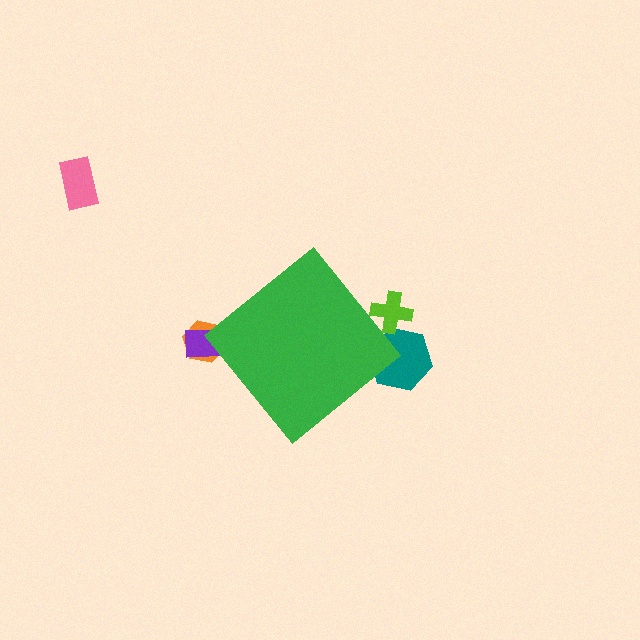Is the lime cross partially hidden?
Yes, the lime cross is partially hidden behind the green diamond.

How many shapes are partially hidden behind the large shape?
4 shapes are partially hidden.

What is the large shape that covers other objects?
A green diamond.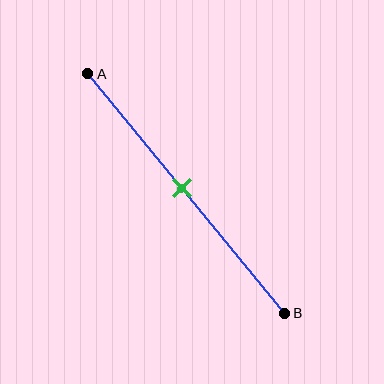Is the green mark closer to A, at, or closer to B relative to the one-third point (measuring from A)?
The green mark is closer to point B than the one-third point of segment AB.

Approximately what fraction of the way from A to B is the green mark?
The green mark is approximately 50% of the way from A to B.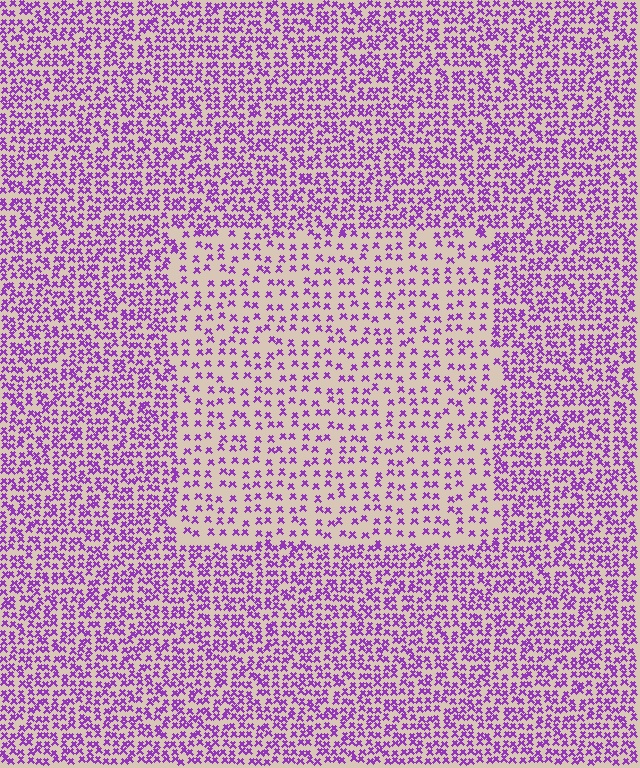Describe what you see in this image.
The image contains small purple elements arranged at two different densities. A rectangle-shaped region is visible where the elements are less densely packed than the surrounding area.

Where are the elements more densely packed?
The elements are more densely packed outside the rectangle boundary.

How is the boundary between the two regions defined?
The boundary is defined by a change in element density (approximately 2.0x ratio). All elements are the same color, size, and shape.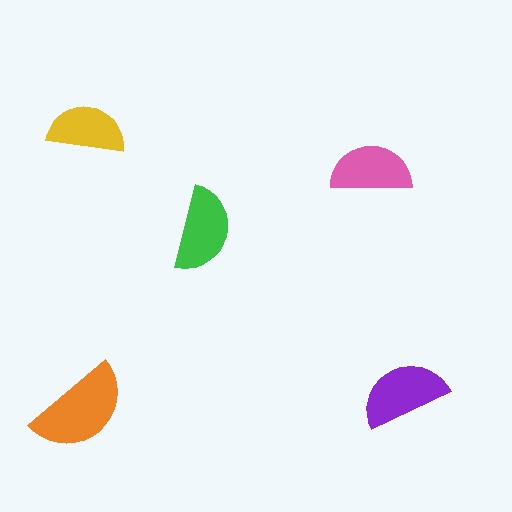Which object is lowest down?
The orange semicircle is bottommost.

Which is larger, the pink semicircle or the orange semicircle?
The orange one.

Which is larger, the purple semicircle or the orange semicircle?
The orange one.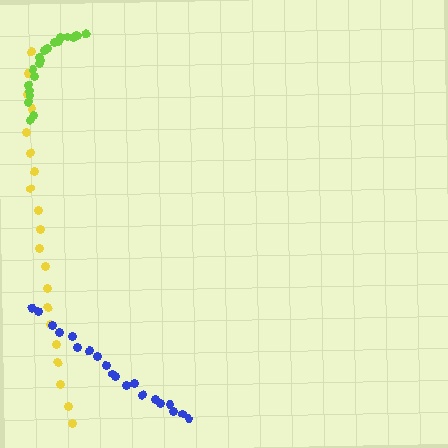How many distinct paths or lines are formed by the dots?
There are 3 distinct paths.